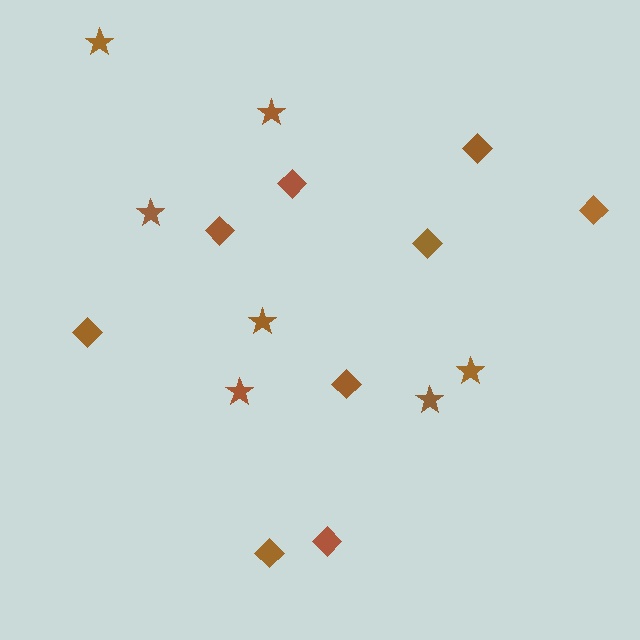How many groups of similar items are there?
There are 2 groups: one group of stars (7) and one group of diamonds (9).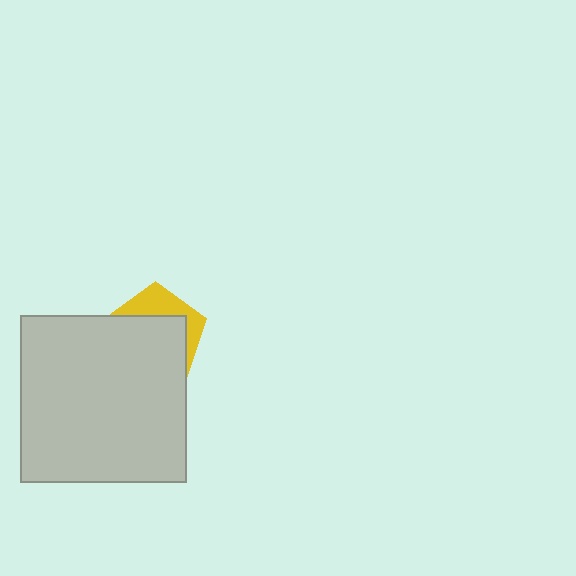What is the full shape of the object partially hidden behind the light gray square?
The partially hidden object is a yellow pentagon.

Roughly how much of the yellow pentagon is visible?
A small part of it is visible (roughly 32%).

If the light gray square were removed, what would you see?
You would see the complete yellow pentagon.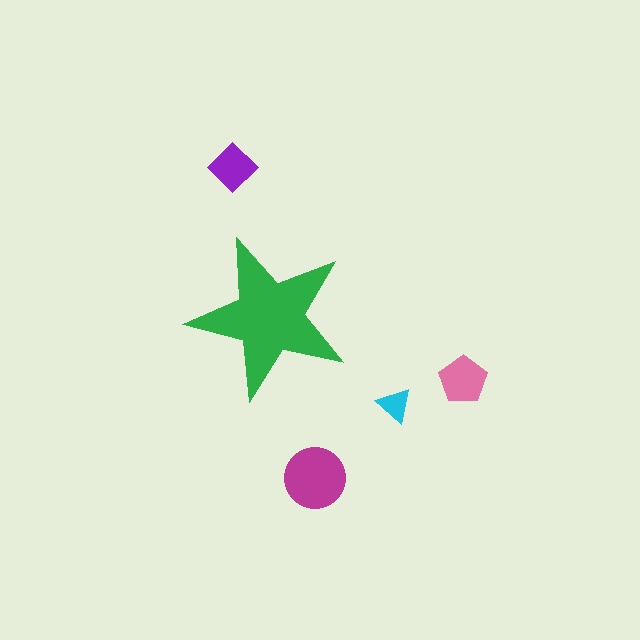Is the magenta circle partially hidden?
No, the magenta circle is fully visible.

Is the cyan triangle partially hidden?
No, the cyan triangle is fully visible.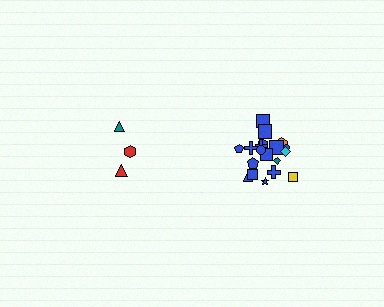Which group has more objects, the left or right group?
The right group.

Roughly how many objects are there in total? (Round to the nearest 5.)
Roughly 25 objects in total.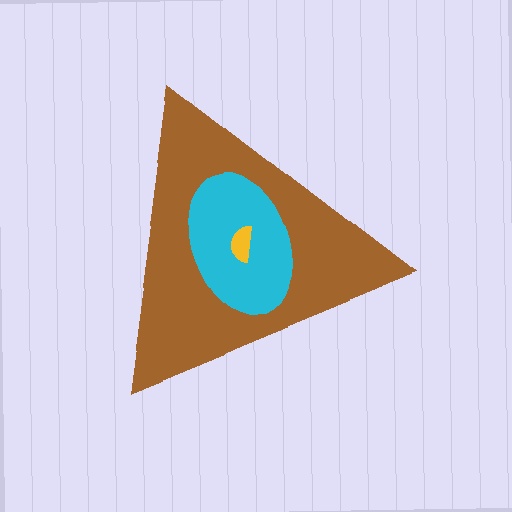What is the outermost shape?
The brown triangle.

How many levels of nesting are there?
3.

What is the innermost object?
The yellow semicircle.